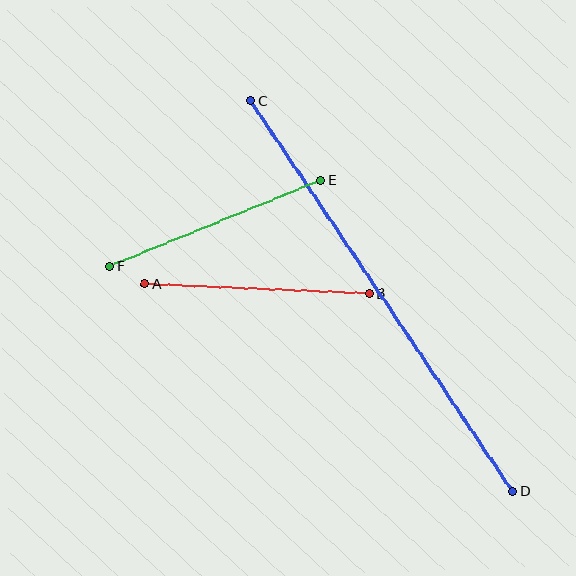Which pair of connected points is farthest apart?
Points C and D are farthest apart.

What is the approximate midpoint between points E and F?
The midpoint is at approximately (215, 223) pixels.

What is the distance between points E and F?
The distance is approximately 228 pixels.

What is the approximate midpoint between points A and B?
The midpoint is at approximately (257, 289) pixels.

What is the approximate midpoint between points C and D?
The midpoint is at approximately (382, 296) pixels.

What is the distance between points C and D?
The distance is approximately 470 pixels.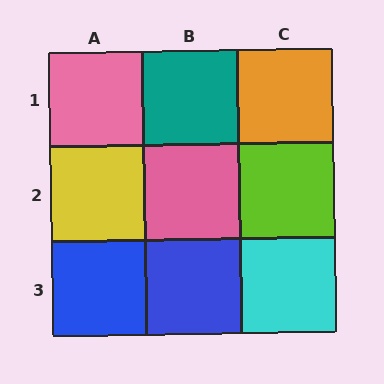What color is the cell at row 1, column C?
Orange.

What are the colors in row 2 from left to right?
Yellow, pink, lime.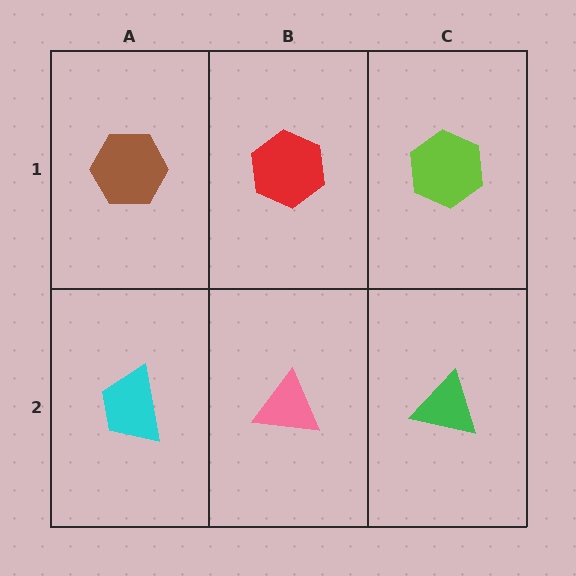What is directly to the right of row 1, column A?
A red hexagon.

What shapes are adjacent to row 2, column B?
A red hexagon (row 1, column B), a cyan trapezoid (row 2, column A), a green triangle (row 2, column C).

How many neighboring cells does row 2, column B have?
3.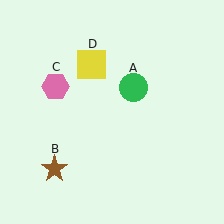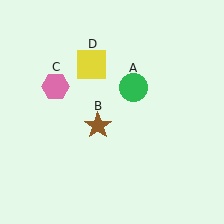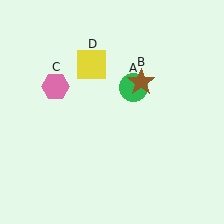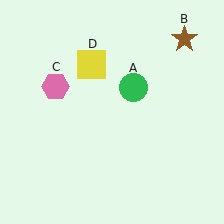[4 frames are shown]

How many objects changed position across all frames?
1 object changed position: brown star (object B).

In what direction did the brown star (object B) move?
The brown star (object B) moved up and to the right.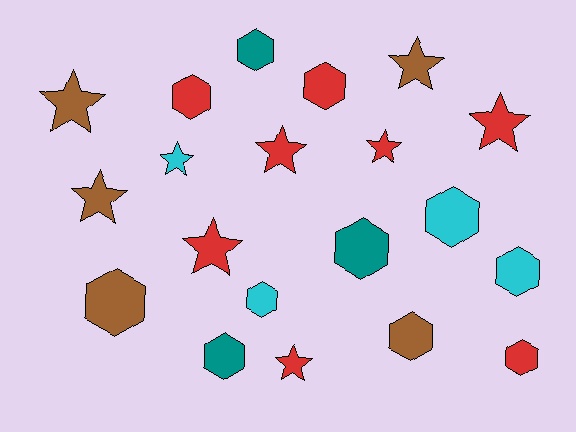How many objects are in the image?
There are 20 objects.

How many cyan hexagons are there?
There are 3 cyan hexagons.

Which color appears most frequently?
Red, with 8 objects.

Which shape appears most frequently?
Hexagon, with 11 objects.